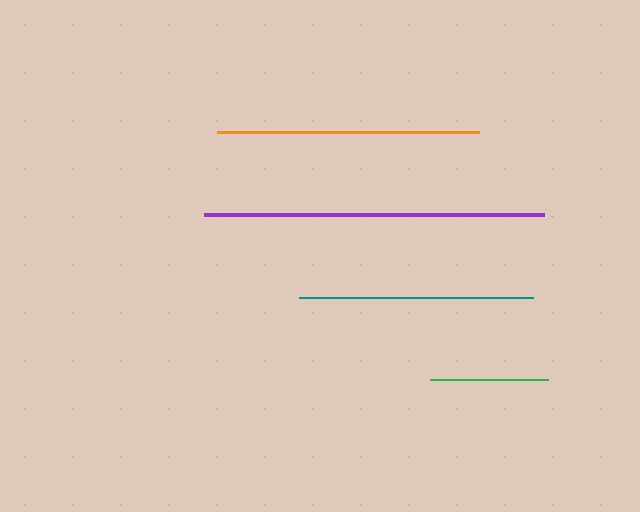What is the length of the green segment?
The green segment is approximately 119 pixels long.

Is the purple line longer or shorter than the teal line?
The purple line is longer than the teal line.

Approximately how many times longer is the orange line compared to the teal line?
The orange line is approximately 1.1 times the length of the teal line.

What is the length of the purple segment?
The purple segment is approximately 340 pixels long.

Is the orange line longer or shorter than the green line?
The orange line is longer than the green line.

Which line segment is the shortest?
The green line is the shortest at approximately 119 pixels.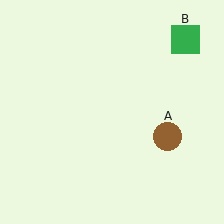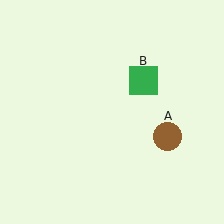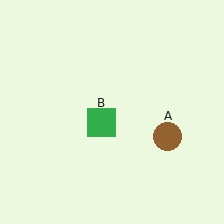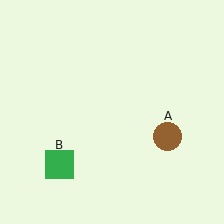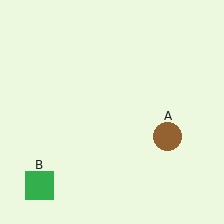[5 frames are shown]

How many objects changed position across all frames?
1 object changed position: green square (object B).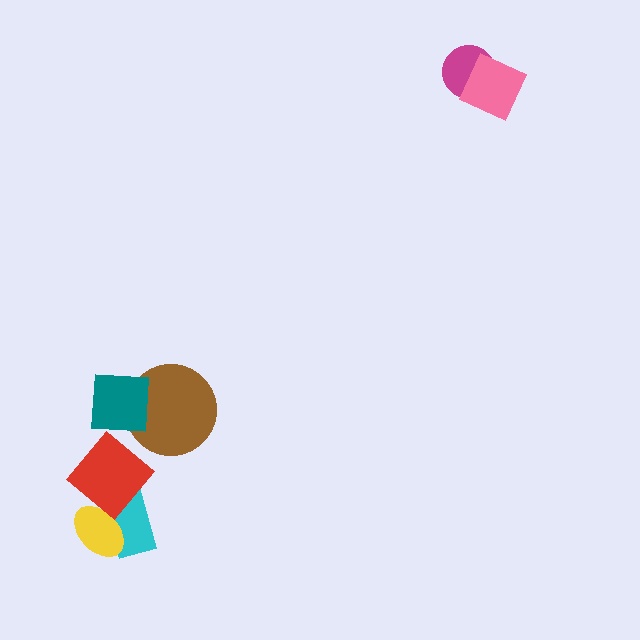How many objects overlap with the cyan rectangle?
2 objects overlap with the cyan rectangle.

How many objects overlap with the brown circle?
1 object overlaps with the brown circle.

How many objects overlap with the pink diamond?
1 object overlaps with the pink diamond.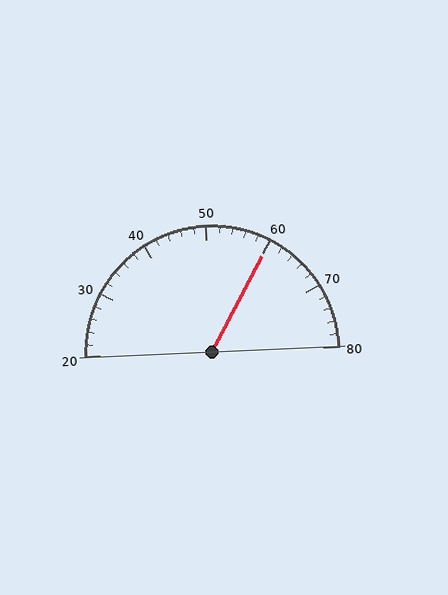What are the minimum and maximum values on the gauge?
The gauge ranges from 20 to 80.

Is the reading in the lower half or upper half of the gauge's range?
The reading is in the upper half of the range (20 to 80).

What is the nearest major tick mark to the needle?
The nearest major tick mark is 60.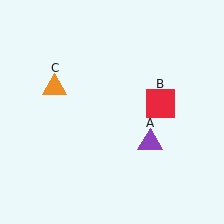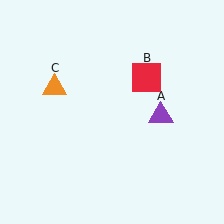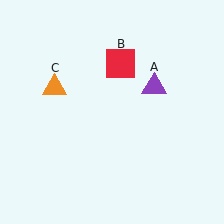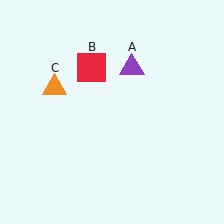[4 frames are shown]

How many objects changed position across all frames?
2 objects changed position: purple triangle (object A), red square (object B).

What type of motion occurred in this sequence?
The purple triangle (object A), red square (object B) rotated counterclockwise around the center of the scene.